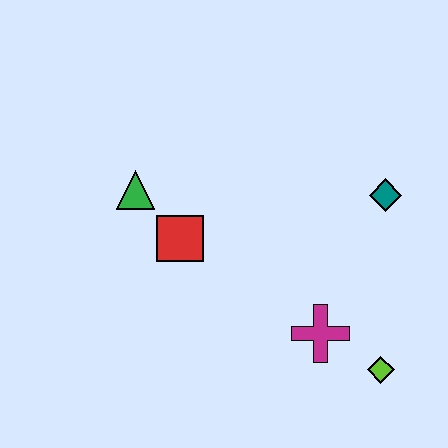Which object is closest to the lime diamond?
The magenta cross is closest to the lime diamond.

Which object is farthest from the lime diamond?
The green triangle is farthest from the lime diamond.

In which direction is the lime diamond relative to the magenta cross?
The lime diamond is to the right of the magenta cross.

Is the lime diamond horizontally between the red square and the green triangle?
No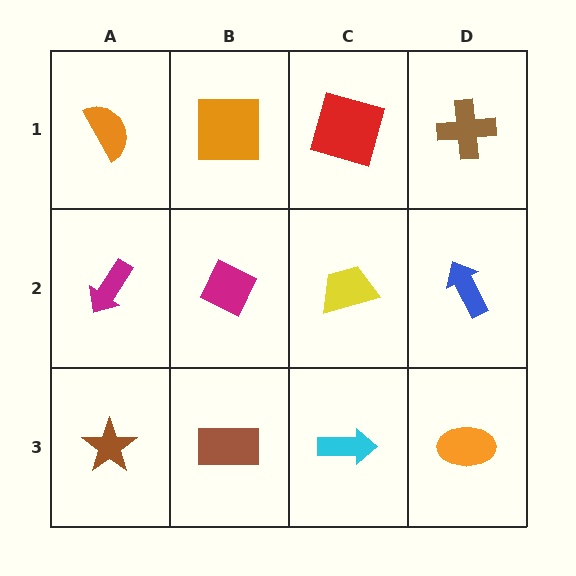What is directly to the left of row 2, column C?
A magenta diamond.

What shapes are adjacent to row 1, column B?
A magenta diamond (row 2, column B), an orange semicircle (row 1, column A), a red square (row 1, column C).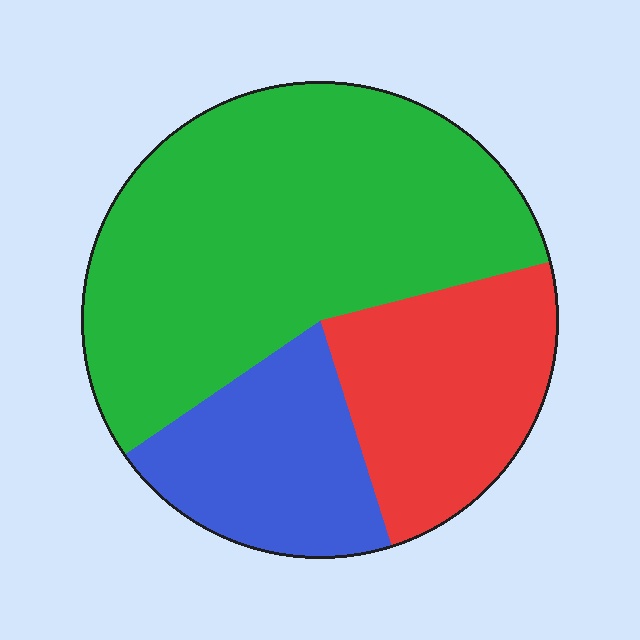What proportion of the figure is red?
Red takes up between a sixth and a third of the figure.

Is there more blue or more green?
Green.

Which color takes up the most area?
Green, at roughly 55%.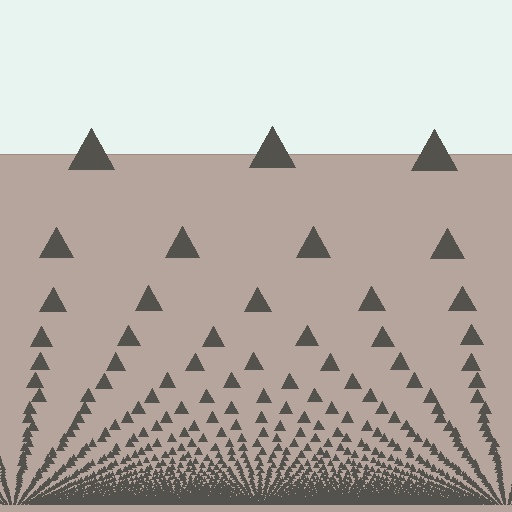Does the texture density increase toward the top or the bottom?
Density increases toward the bottom.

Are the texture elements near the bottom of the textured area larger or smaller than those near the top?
Smaller. The gradient is inverted — elements near the bottom are smaller and denser.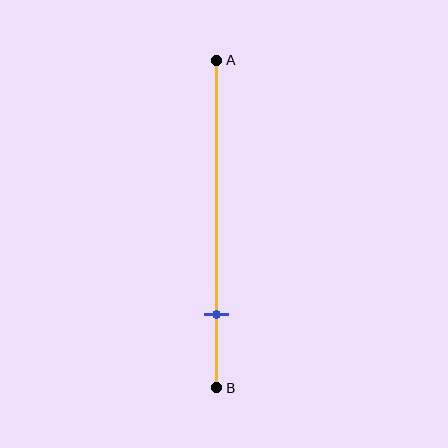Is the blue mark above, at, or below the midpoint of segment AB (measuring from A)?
The blue mark is below the midpoint of segment AB.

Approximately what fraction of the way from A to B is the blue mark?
The blue mark is approximately 75% of the way from A to B.